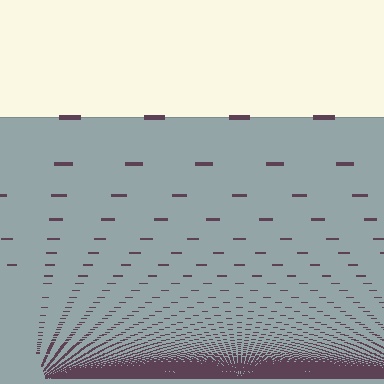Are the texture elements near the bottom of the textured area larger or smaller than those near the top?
Smaller. The gradient is inverted — elements near the bottom are smaller and denser.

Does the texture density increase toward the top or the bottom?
Density increases toward the bottom.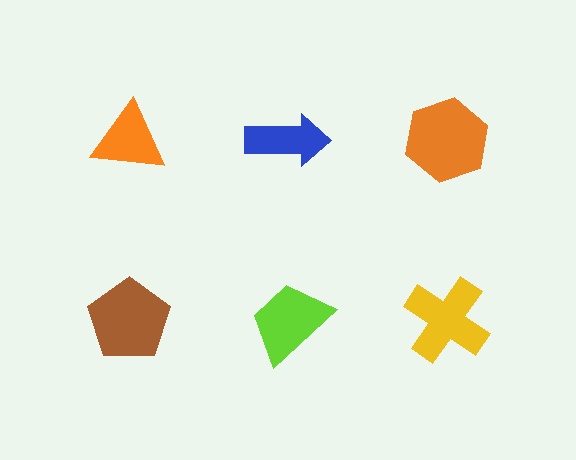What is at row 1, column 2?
A blue arrow.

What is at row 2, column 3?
A yellow cross.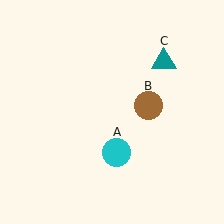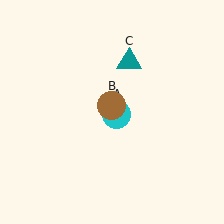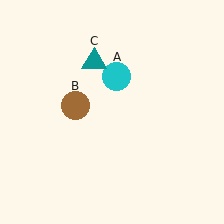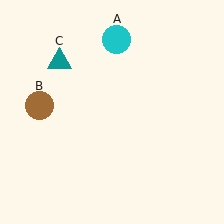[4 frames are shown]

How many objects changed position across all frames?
3 objects changed position: cyan circle (object A), brown circle (object B), teal triangle (object C).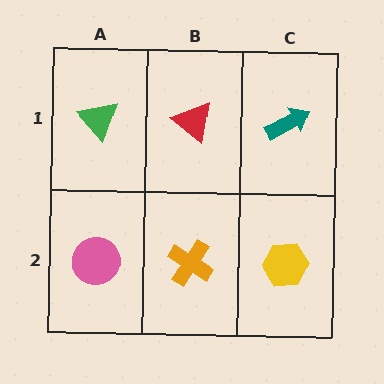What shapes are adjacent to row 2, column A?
A green triangle (row 1, column A), an orange cross (row 2, column B).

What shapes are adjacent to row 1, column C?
A yellow hexagon (row 2, column C), a red triangle (row 1, column B).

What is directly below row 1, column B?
An orange cross.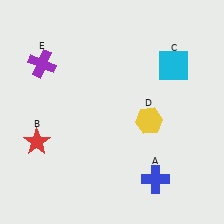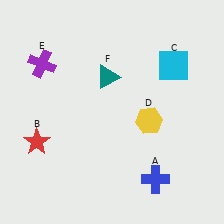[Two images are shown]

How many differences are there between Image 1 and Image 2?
There is 1 difference between the two images.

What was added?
A teal triangle (F) was added in Image 2.